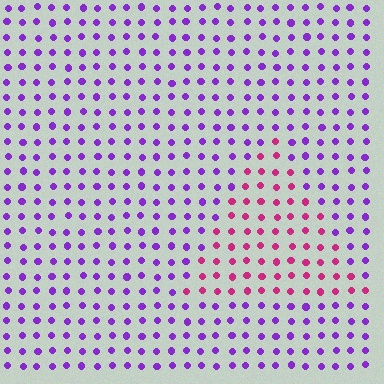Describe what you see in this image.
The image is filled with small purple elements in a uniform arrangement. A triangle-shaped region is visible where the elements are tinted to a slightly different hue, forming a subtle color boundary.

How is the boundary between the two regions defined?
The boundary is defined purely by a slight shift in hue (about 52 degrees). Spacing, size, and orientation are identical on both sides.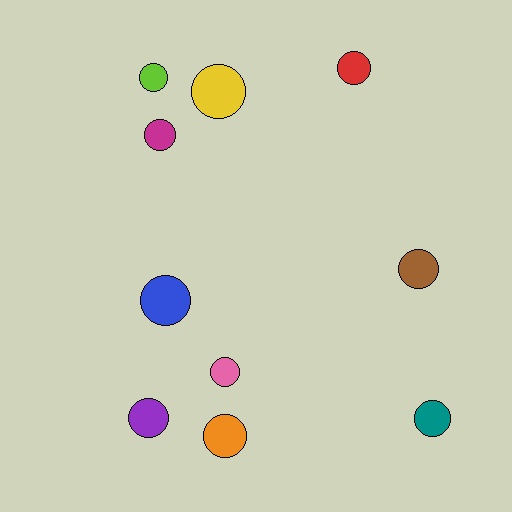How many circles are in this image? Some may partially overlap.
There are 10 circles.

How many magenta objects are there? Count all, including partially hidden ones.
There is 1 magenta object.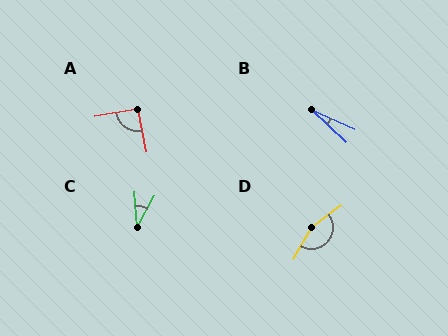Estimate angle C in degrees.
Approximately 33 degrees.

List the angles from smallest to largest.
B (19°), C (33°), A (92°), D (156°).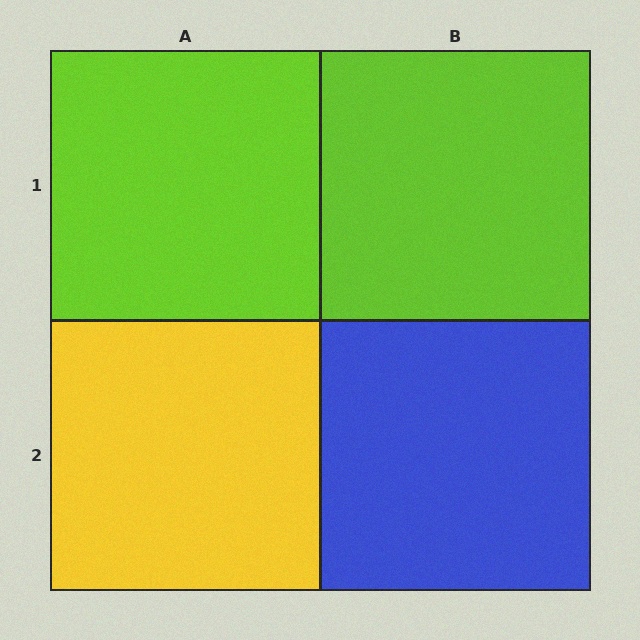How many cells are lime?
2 cells are lime.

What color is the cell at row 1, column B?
Lime.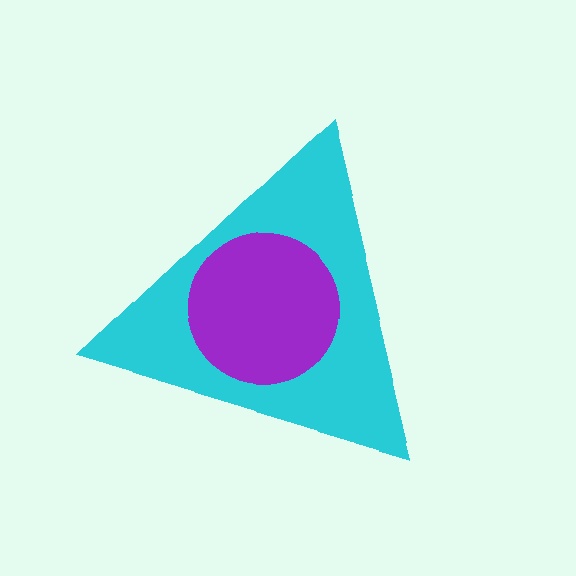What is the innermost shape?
The purple circle.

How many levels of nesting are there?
2.